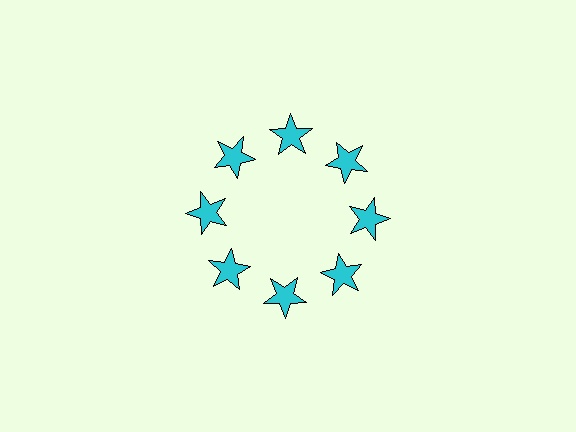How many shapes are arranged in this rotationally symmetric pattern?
There are 8 shapes, arranged in 8 groups of 1.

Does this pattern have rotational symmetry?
Yes, this pattern has 8-fold rotational symmetry. It looks the same after rotating 45 degrees around the center.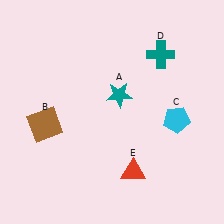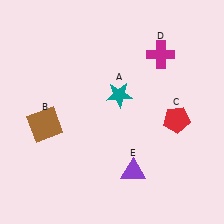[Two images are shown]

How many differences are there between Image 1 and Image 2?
There are 3 differences between the two images.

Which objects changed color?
C changed from cyan to red. D changed from teal to magenta. E changed from red to purple.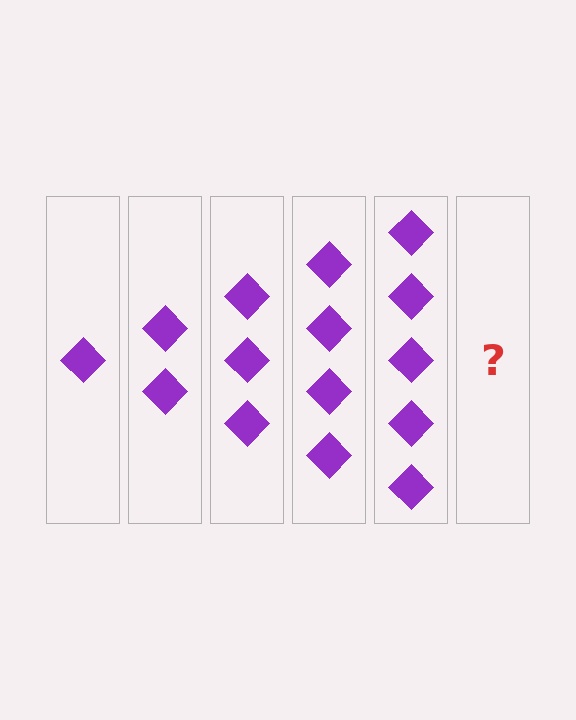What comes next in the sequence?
The next element should be 6 diamonds.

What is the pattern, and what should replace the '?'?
The pattern is that each step adds one more diamond. The '?' should be 6 diamonds.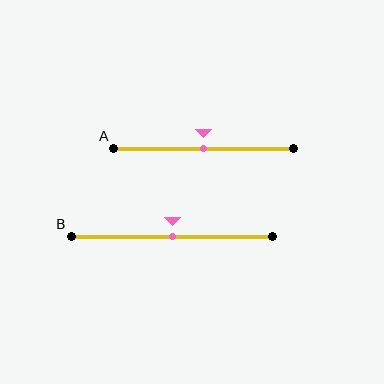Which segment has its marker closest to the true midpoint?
Segment A has its marker closest to the true midpoint.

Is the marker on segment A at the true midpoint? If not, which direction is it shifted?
Yes, the marker on segment A is at the true midpoint.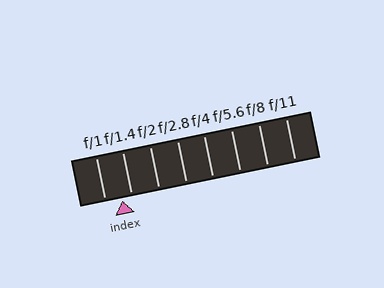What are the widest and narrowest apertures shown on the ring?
The widest aperture shown is f/1 and the narrowest is f/11.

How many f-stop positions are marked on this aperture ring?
There are 8 f-stop positions marked.